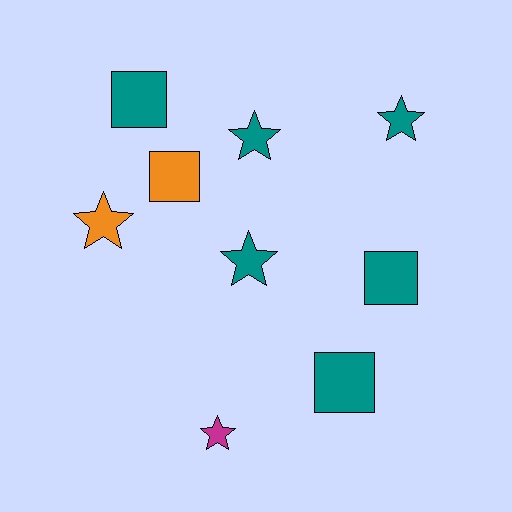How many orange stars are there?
There is 1 orange star.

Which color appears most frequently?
Teal, with 6 objects.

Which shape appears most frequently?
Star, with 5 objects.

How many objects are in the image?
There are 9 objects.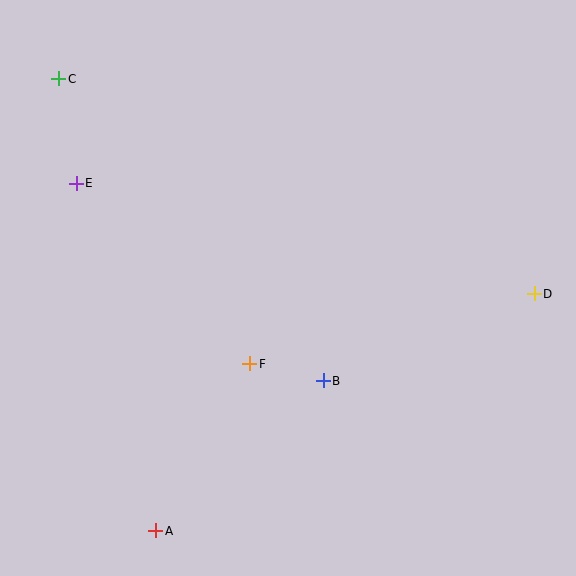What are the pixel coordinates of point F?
Point F is at (250, 364).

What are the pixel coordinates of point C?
Point C is at (59, 79).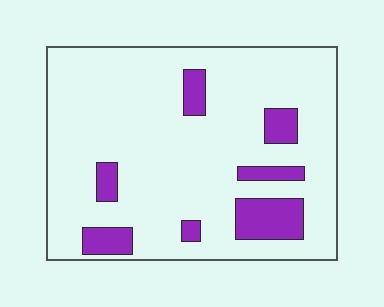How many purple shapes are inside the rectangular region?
7.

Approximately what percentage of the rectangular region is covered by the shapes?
Approximately 15%.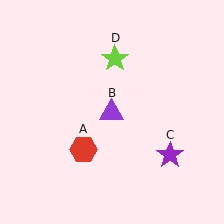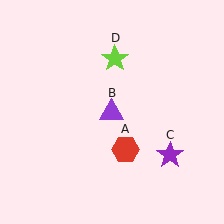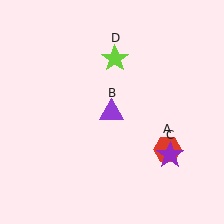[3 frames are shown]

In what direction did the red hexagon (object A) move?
The red hexagon (object A) moved right.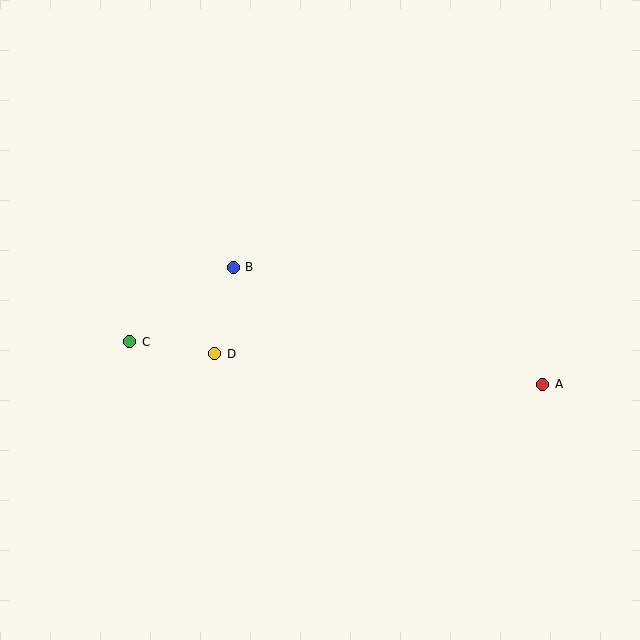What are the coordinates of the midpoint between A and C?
The midpoint between A and C is at (336, 363).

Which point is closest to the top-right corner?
Point A is closest to the top-right corner.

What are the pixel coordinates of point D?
Point D is at (215, 354).